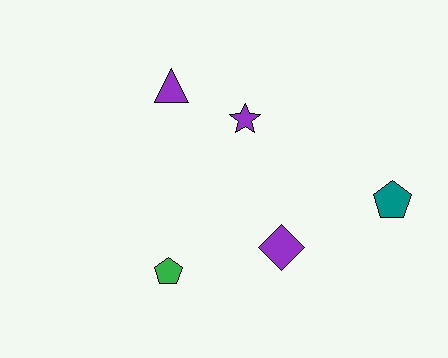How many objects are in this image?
There are 5 objects.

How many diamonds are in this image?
There is 1 diamond.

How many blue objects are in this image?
There are no blue objects.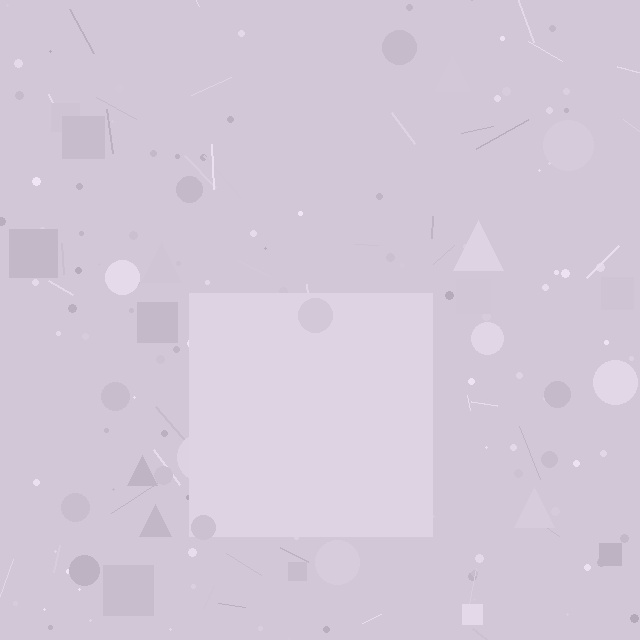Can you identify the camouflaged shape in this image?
The camouflaged shape is a square.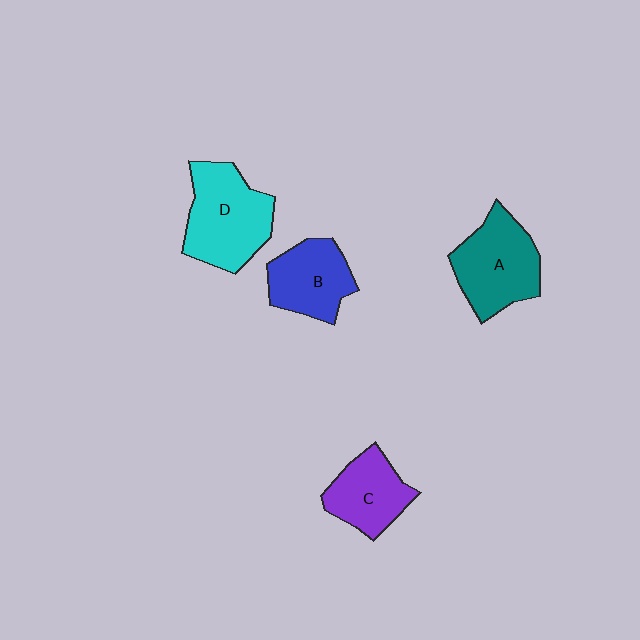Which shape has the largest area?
Shape D (cyan).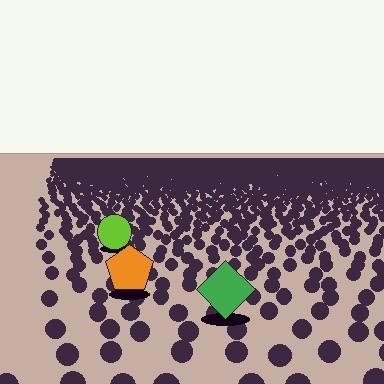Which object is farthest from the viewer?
The lime circle is farthest from the viewer. It appears smaller and the ground texture around it is denser.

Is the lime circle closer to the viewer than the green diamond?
No. The green diamond is closer — you can tell from the texture gradient: the ground texture is coarser near it.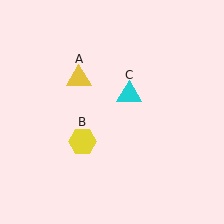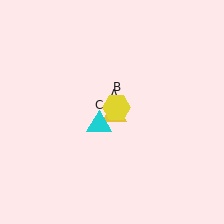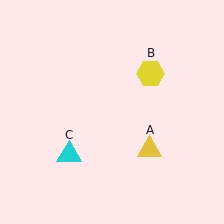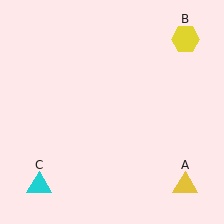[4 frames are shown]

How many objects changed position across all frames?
3 objects changed position: yellow triangle (object A), yellow hexagon (object B), cyan triangle (object C).